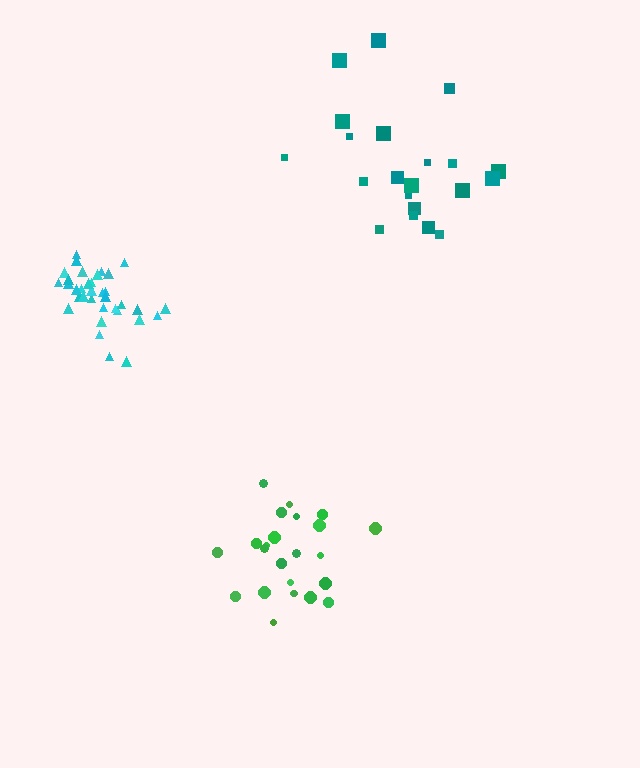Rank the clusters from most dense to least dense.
cyan, green, teal.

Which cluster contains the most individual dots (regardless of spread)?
Cyan (35).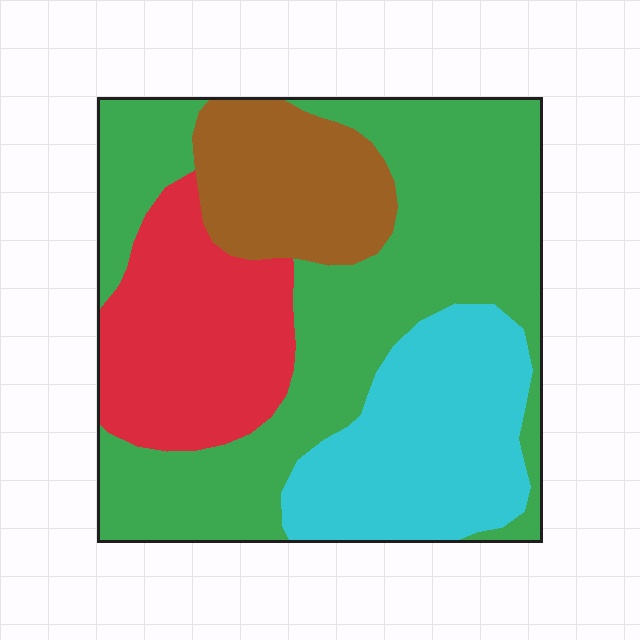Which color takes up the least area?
Brown, at roughly 15%.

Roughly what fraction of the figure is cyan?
Cyan covers about 20% of the figure.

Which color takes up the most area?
Green, at roughly 45%.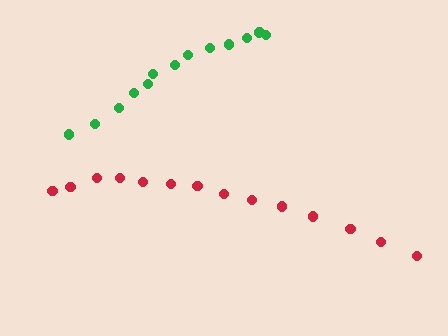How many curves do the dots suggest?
There are 2 distinct paths.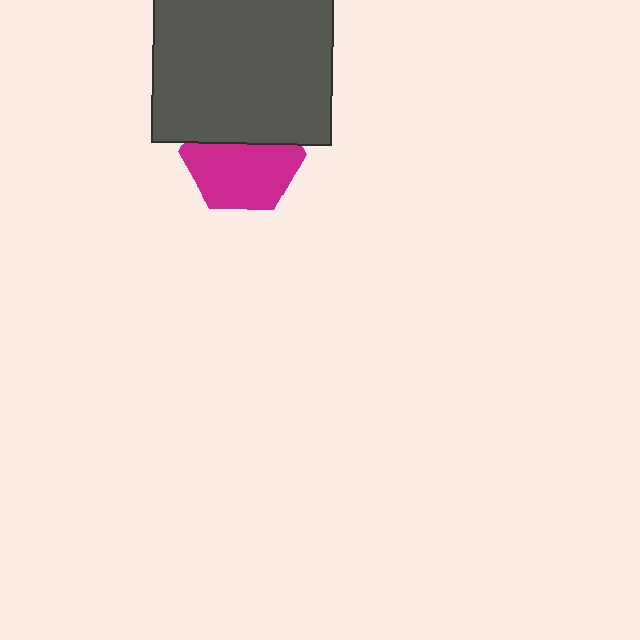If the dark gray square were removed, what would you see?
You would see the complete magenta hexagon.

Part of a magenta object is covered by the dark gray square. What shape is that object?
It is a hexagon.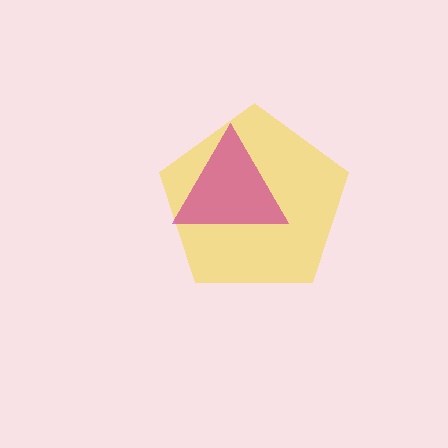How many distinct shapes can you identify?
There are 2 distinct shapes: a yellow pentagon, a magenta triangle.